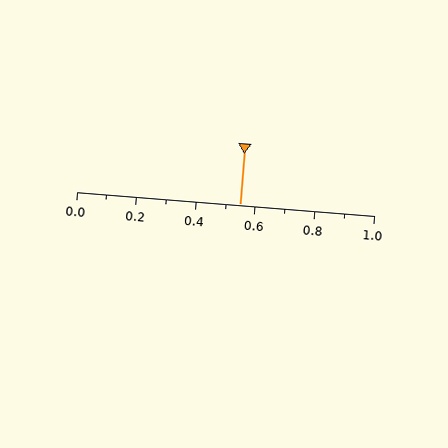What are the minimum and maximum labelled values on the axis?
The axis runs from 0.0 to 1.0.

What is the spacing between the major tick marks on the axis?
The major ticks are spaced 0.2 apart.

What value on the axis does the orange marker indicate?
The marker indicates approximately 0.55.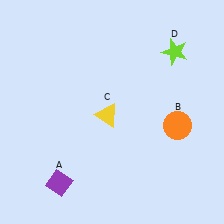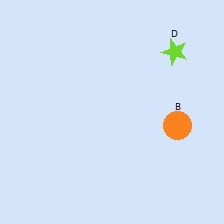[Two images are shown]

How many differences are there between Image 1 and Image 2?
There are 2 differences between the two images.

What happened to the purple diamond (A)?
The purple diamond (A) was removed in Image 2. It was in the bottom-left area of Image 1.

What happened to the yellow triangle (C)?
The yellow triangle (C) was removed in Image 2. It was in the bottom-left area of Image 1.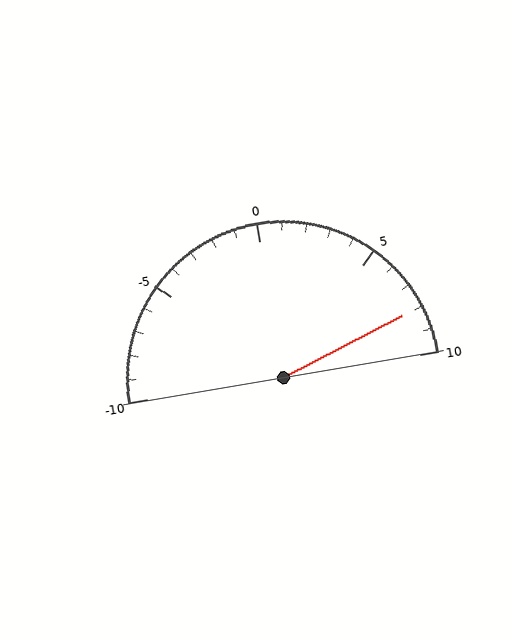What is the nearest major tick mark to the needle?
The nearest major tick mark is 10.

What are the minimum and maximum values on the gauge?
The gauge ranges from -10 to 10.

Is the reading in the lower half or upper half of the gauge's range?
The reading is in the upper half of the range (-10 to 10).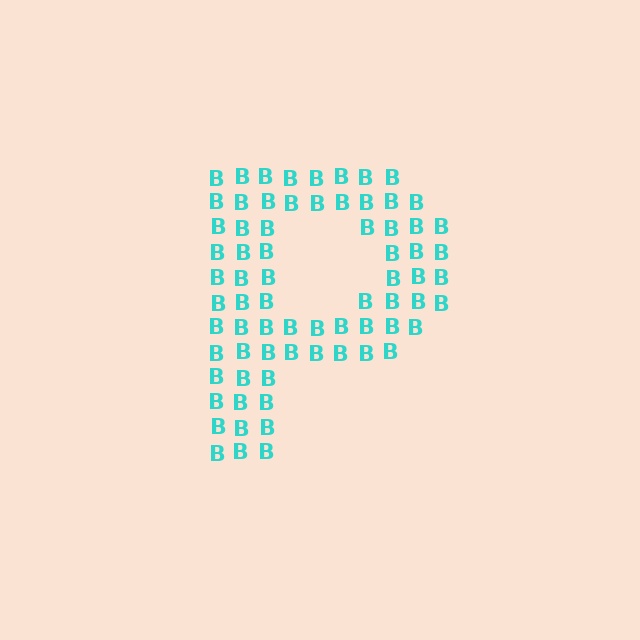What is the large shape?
The large shape is the letter P.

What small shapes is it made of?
It is made of small letter B's.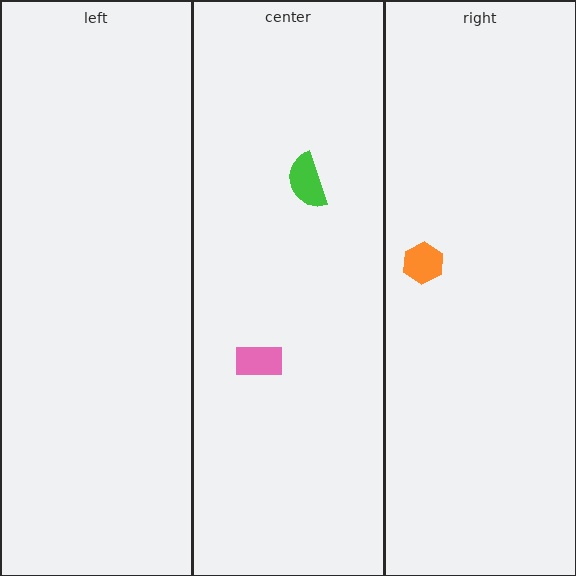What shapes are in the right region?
The orange hexagon.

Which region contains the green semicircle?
The center region.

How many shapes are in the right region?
1.